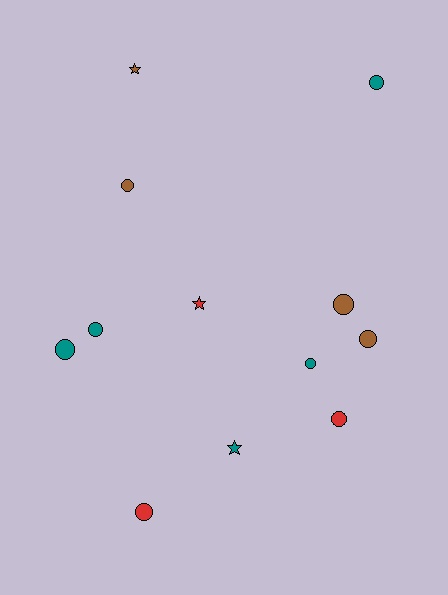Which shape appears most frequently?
Circle, with 9 objects.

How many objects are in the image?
There are 12 objects.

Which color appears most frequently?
Teal, with 5 objects.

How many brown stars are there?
There is 1 brown star.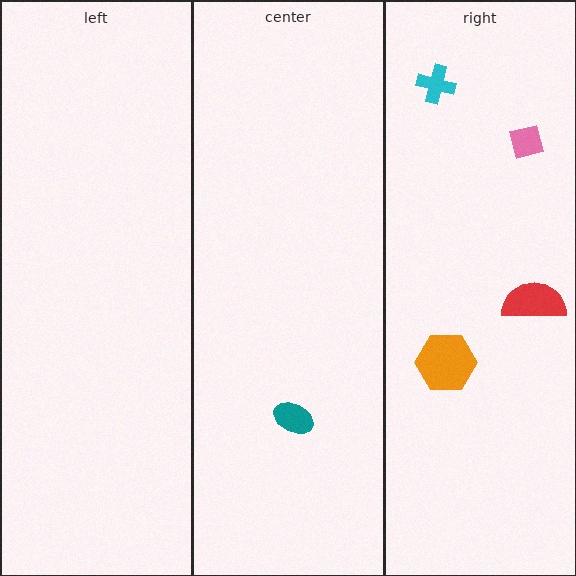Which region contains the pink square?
The right region.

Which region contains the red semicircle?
The right region.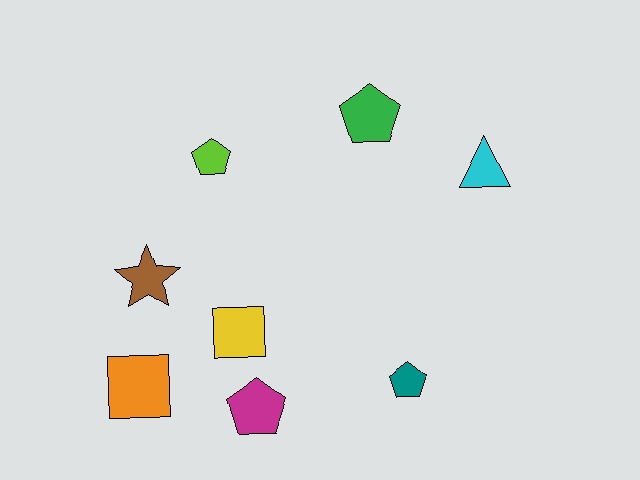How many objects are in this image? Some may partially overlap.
There are 8 objects.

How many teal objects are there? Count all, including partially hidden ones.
There is 1 teal object.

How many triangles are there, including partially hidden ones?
There is 1 triangle.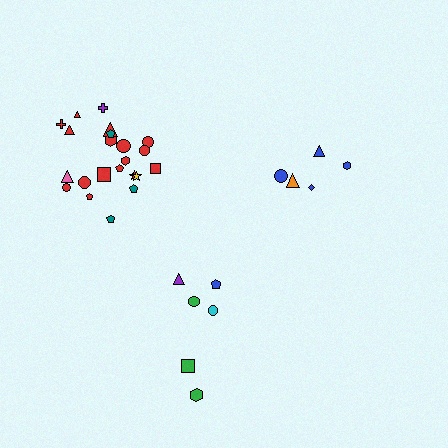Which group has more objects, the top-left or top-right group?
The top-left group.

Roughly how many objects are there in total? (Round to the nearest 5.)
Roughly 35 objects in total.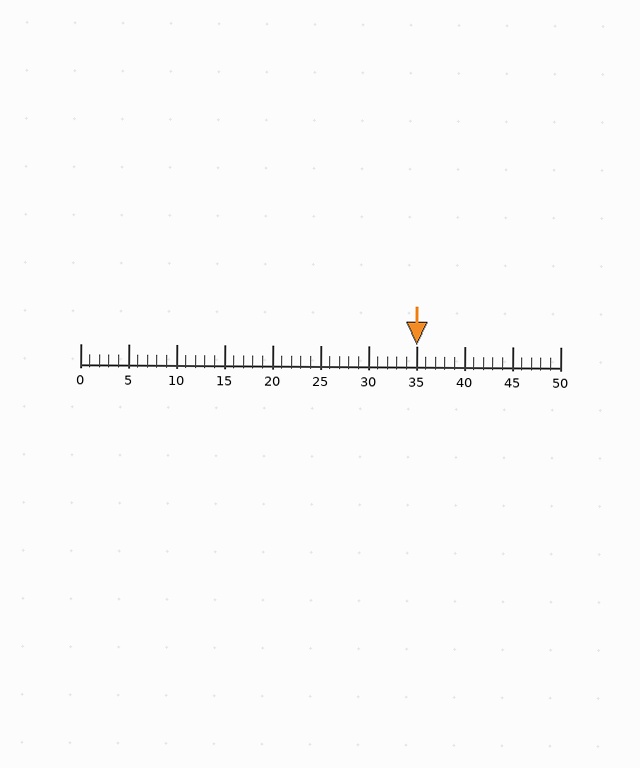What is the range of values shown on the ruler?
The ruler shows values from 0 to 50.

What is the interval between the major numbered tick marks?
The major tick marks are spaced 5 units apart.